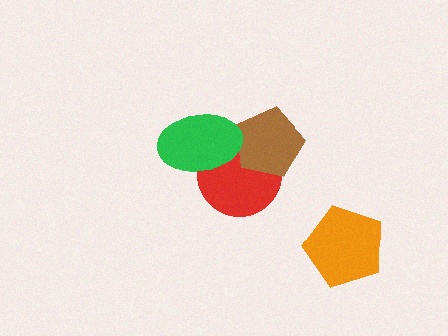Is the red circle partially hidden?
Yes, it is partially covered by another shape.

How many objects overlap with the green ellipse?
2 objects overlap with the green ellipse.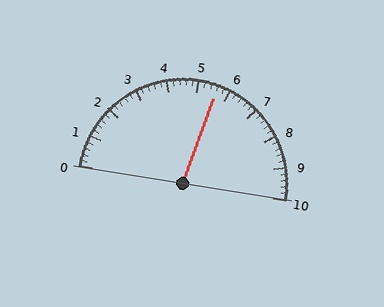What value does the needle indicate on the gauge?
The needle indicates approximately 5.6.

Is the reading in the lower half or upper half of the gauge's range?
The reading is in the upper half of the range (0 to 10).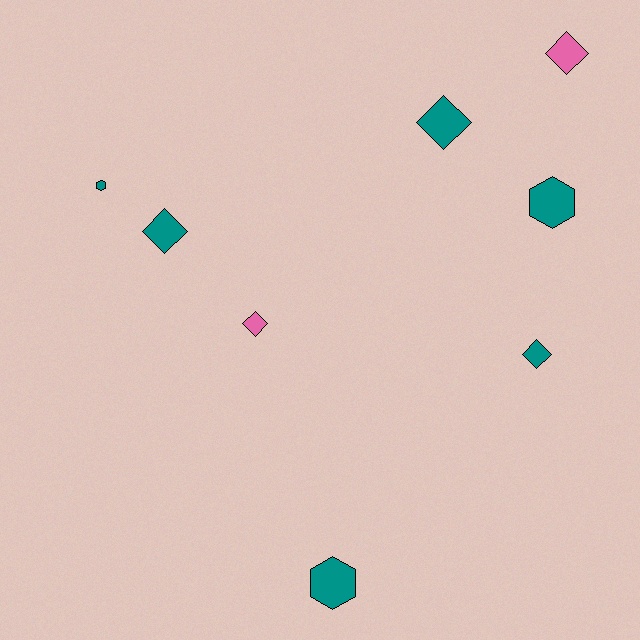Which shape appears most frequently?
Diamond, with 5 objects.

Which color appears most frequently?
Teal, with 6 objects.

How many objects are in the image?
There are 8 objects.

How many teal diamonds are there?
There are 3 teal diamonds.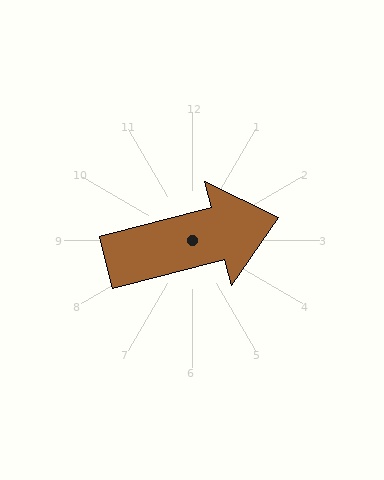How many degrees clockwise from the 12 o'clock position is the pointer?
Approximately 76 degrees.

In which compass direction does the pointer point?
East.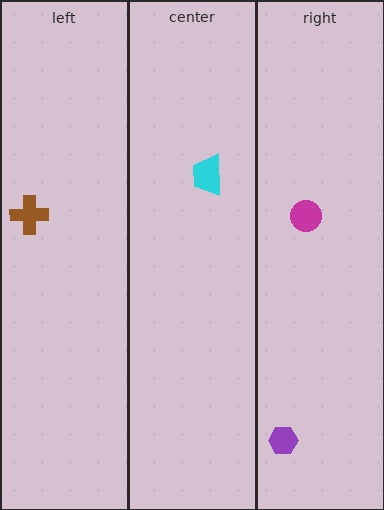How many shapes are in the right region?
2.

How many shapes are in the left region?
1.